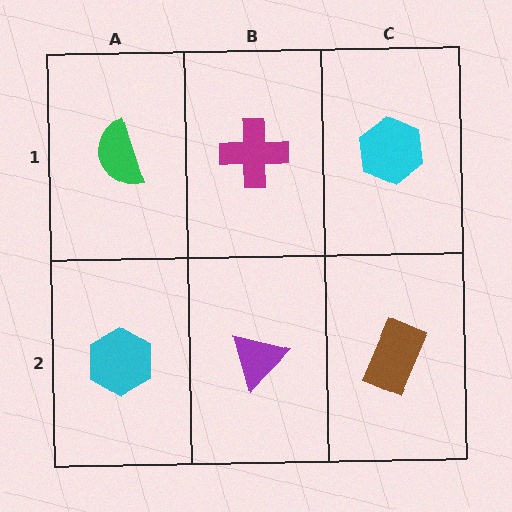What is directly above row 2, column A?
A green semicircle.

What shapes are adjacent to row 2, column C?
A cyan hexagon (row 1, column C), a purple triangle (row 2, column B).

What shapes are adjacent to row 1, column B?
A purple triangle (row 2, column B), a green semicircle (row 1, column A), a cyan hexagon (row 1, column C).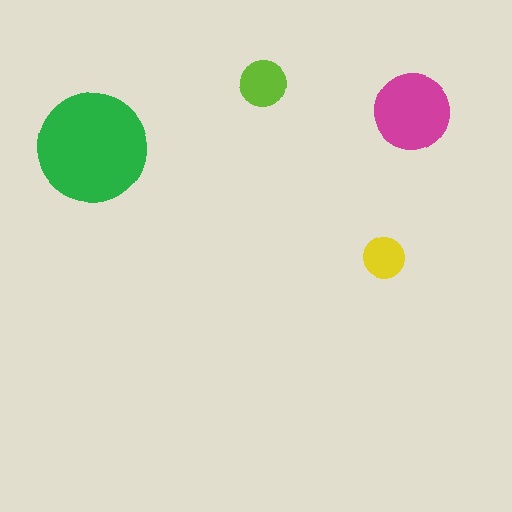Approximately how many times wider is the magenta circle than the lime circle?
About 1.5 times wider.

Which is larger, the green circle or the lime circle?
The green one.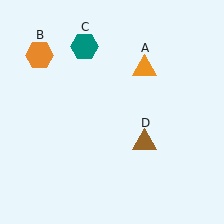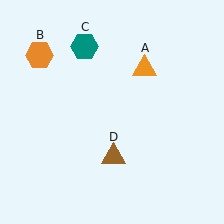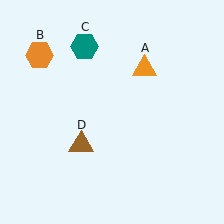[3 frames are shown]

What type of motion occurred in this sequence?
The brown triangle (object D) rotated clockwise around the center of the scene.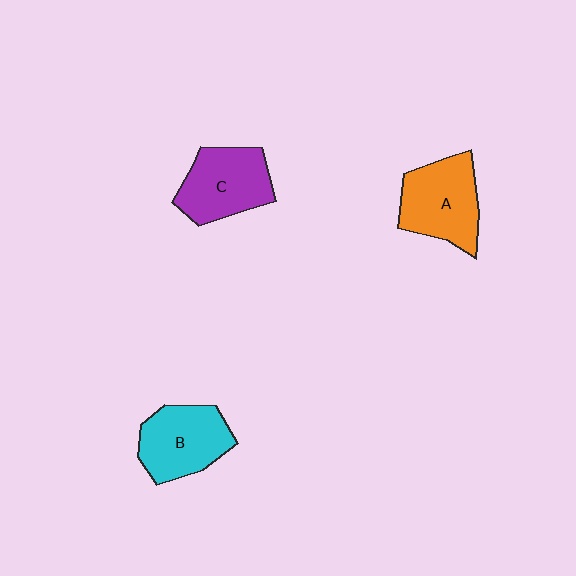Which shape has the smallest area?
Shape B (cyan).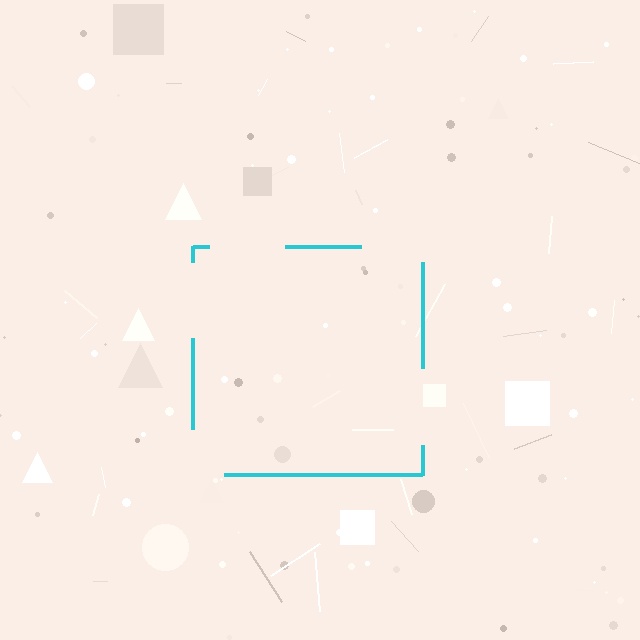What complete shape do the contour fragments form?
The contour fragments form a square.